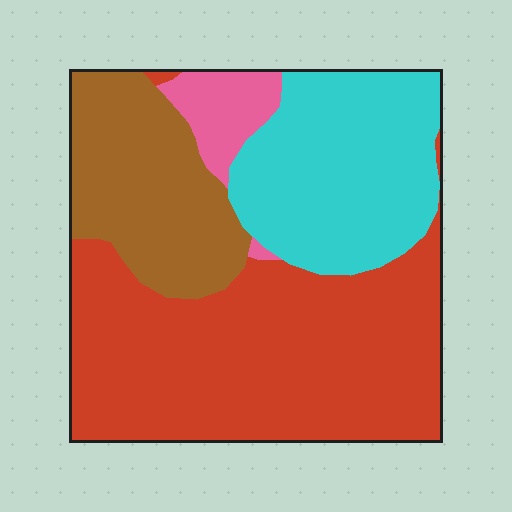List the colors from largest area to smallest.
From largest to smallest: red, cyan, brown, pink.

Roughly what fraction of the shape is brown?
Brown takes up less than a quarter of the shape.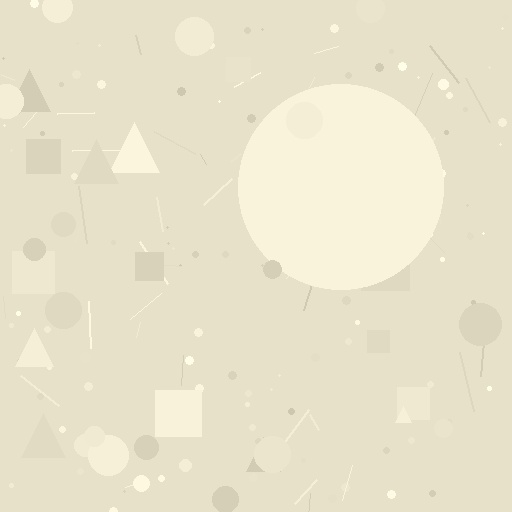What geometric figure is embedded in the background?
A circle is embedded in the background.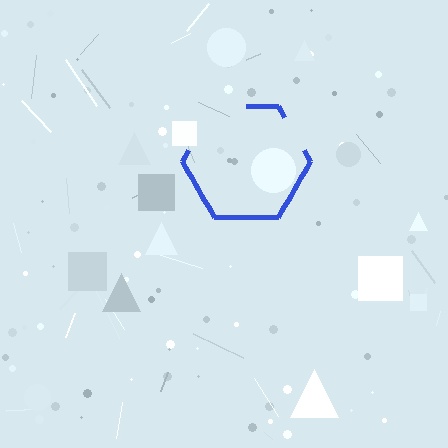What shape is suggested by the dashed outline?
The dashed outline suggests a hexagon.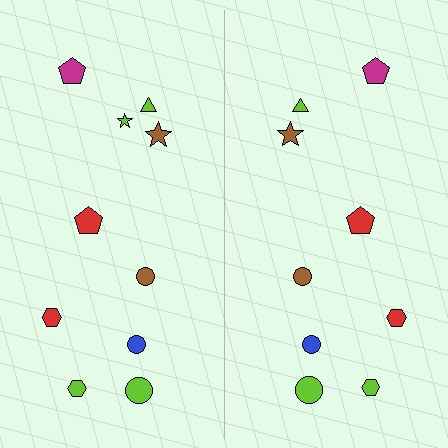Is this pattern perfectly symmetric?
No, the pattern is not perfectly symmetric. A lime star is missing from the right side.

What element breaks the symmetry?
A lime star is missing from the right side.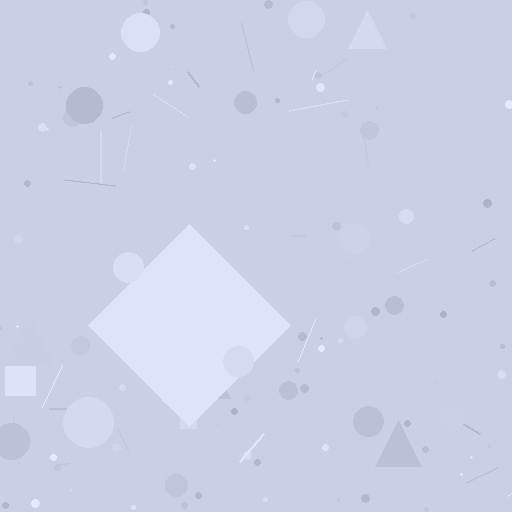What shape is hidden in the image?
A diamond is hidden in the image.